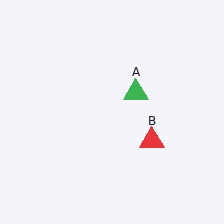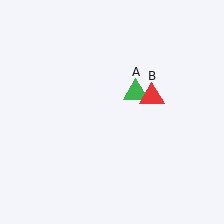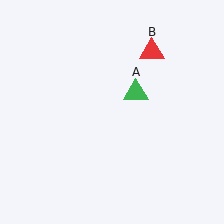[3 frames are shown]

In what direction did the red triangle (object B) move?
The red triangle (object B) moved up.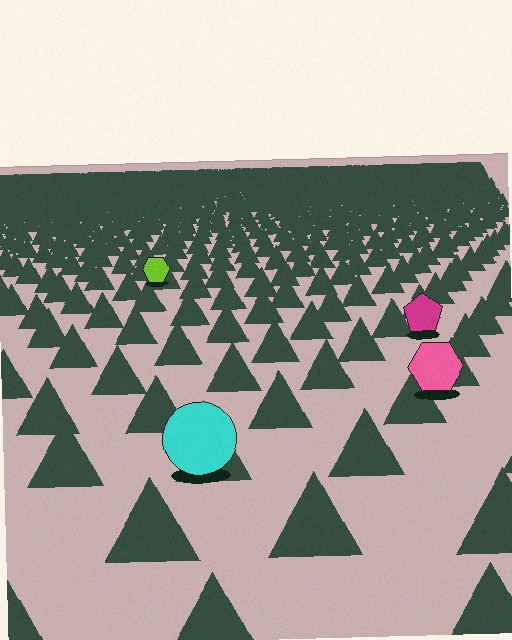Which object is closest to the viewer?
The cyan circle is closest. The texture marks near it are larger and more spread out.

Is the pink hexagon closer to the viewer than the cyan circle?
No. The cyan circle is closer — you can tell from the texture gradient: the ground texture is coarser near it.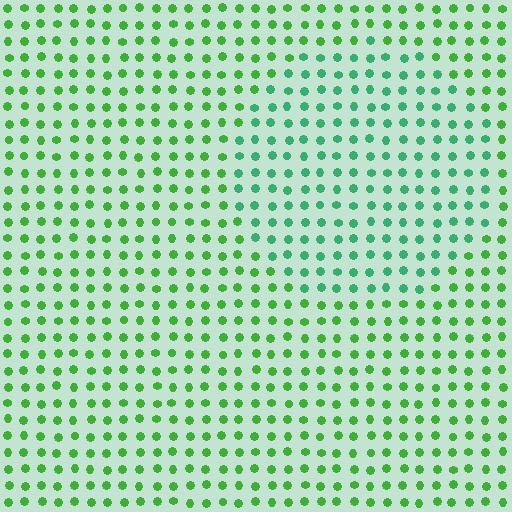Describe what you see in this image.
The image is filled with small green elements in a uniform arrangement. A circle-shaped region is visible where the elements are tinted to a slightly different hue, forming a subtle color boundary.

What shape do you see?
I see a circle.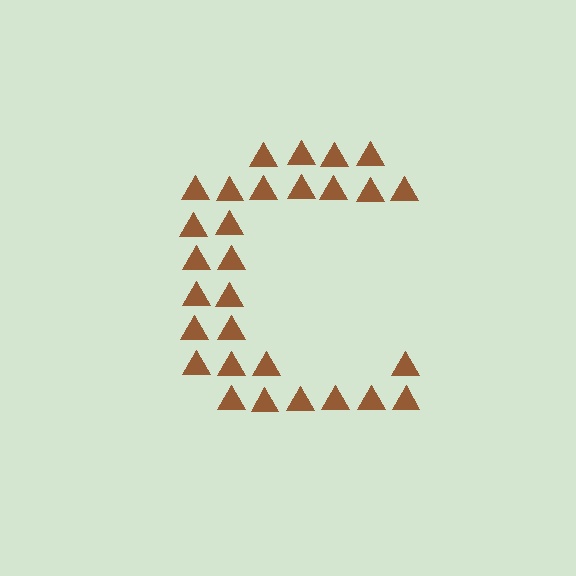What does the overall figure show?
The overall figure shows the letter C.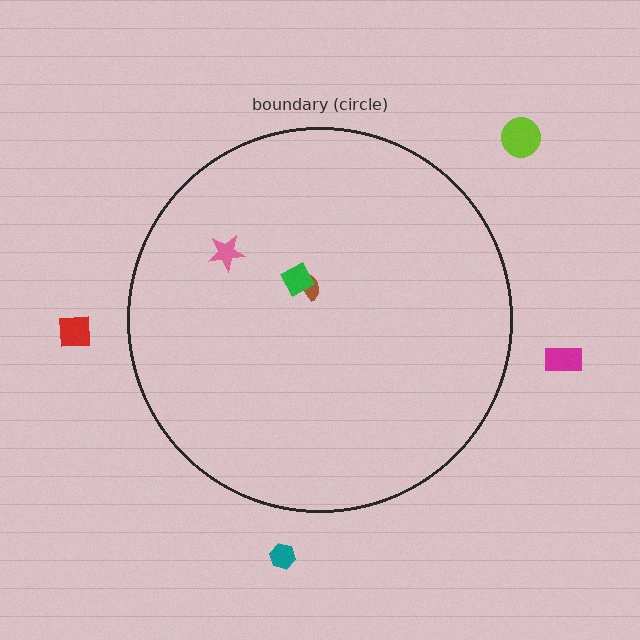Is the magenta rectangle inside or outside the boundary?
Outside.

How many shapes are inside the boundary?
3 inside, 4 outside.